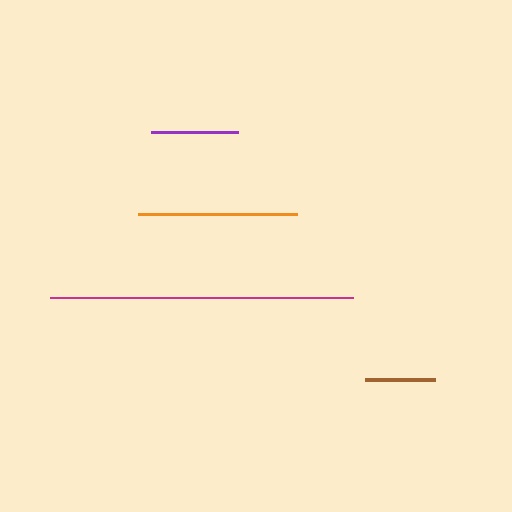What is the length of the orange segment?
The orange segment is approximately 160 pixels long.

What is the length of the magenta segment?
The magenta segment is approximately 304 pixels long.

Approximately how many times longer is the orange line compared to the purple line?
The orange line is approximately 1.8 times the length of the purple line.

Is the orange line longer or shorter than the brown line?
The orange line is longer than the brown line.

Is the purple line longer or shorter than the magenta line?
The magenta line is longer than the purple line.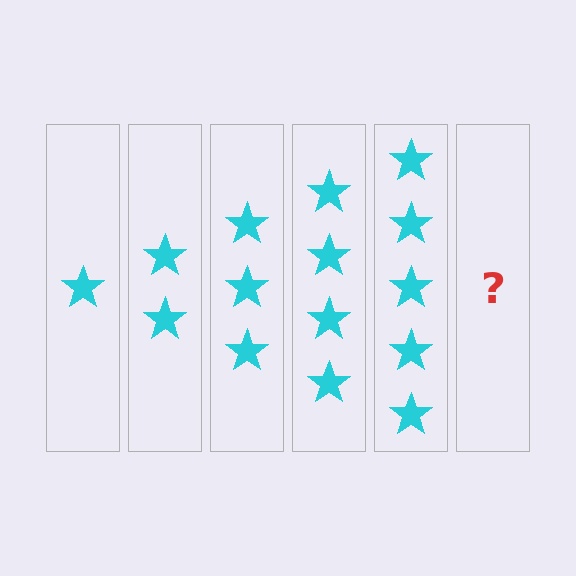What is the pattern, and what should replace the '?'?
The pattern is that each step adds one more star. The '?' should be 6 stars.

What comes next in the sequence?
The next element should be 6 stars.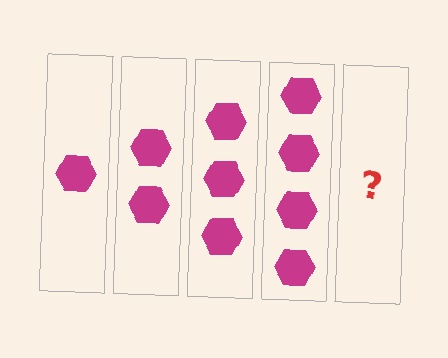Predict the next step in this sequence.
The next step is 5 hexagons.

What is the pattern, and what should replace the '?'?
The pattern is that each step adds one more hexagon. The '?' should be 5 hexagons.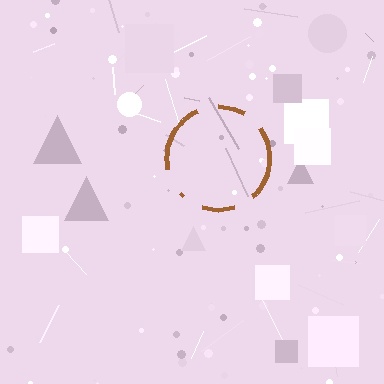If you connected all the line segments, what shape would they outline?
They would outline a circle.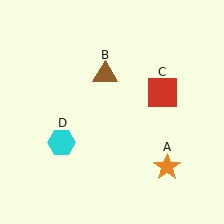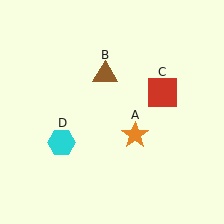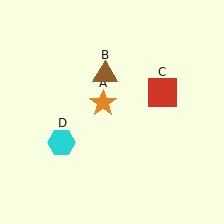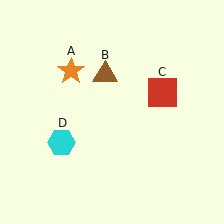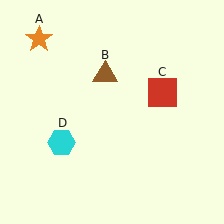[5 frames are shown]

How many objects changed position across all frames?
1 object changed position: orange star (object A).